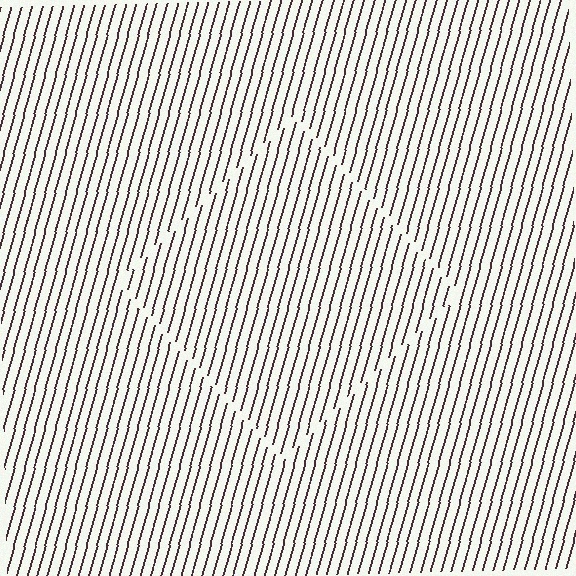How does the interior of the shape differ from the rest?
The interior of the shape contains the same grating, shifted by half a period — the contour is defined by the phase discontinuity where line-ends from the inner and outer gratings abut.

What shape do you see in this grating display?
An illusory square. The interior of the shape contains the same grating, shifted by half a period — the contour is defined by the phase discontinuity where line-ends from the inner and outer gratings abut.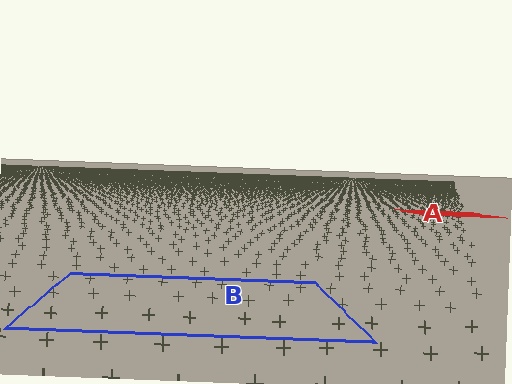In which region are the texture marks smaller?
The texture marks are smaller in region A, because it is farther away.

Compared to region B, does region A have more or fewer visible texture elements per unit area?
Region A has more texture elements per unit area — they are packed more densely because it is farther away.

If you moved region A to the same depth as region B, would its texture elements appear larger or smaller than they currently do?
They would appear larger. At a closer depth, the same texture elements are projected at a bigger on-screen size.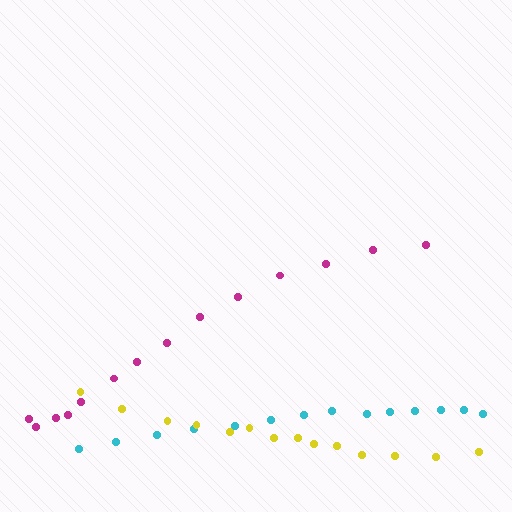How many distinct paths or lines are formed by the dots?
There are 3 distinct paths.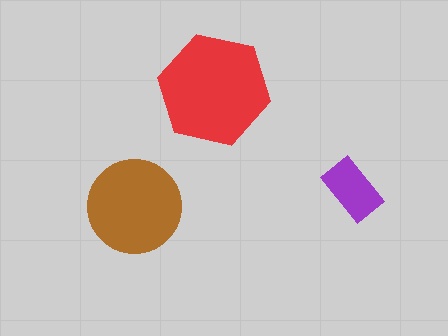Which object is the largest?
The red hexagon.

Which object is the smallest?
The purple rectangle.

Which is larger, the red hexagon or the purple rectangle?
The red hexagon.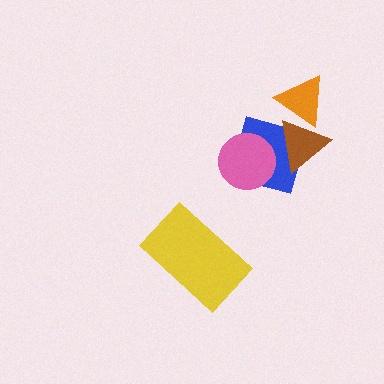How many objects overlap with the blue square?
2 objects overlap with the blue square.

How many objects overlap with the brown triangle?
2 objects overlap with the brown triangle.